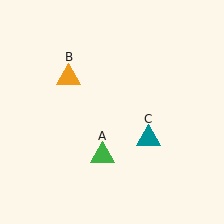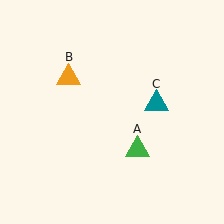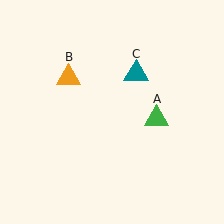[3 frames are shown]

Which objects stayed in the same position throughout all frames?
Orange triangle (object B) remained stationary.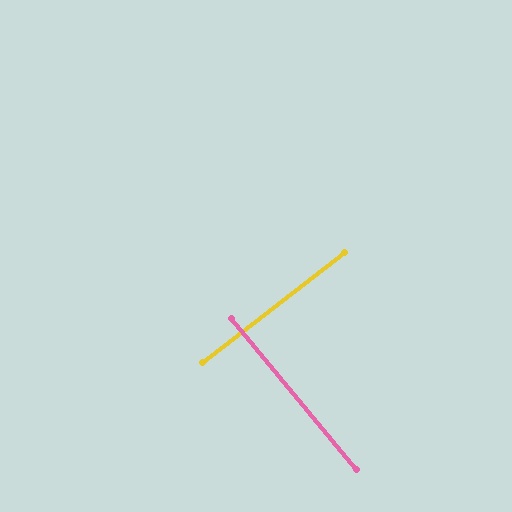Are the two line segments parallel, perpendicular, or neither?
Perpendicular — they meet at approximately 88°.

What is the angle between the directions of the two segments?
Approximately 88 degrees.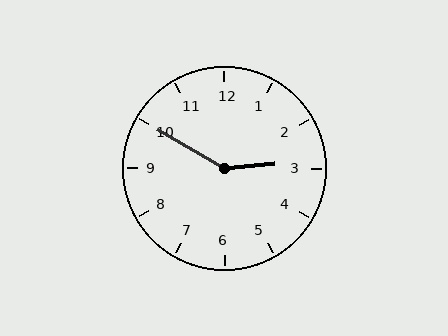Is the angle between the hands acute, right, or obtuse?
It is obtuse.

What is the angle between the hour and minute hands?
Approximately 145 degrees.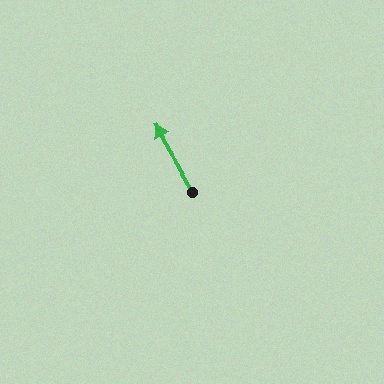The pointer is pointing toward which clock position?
Roughly 11 o'clock.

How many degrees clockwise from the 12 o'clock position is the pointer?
Approximately 330 degrees.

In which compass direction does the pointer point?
Northwest.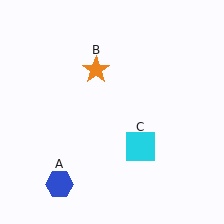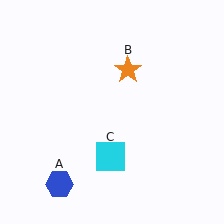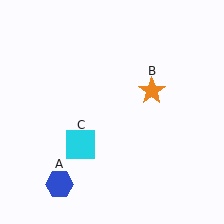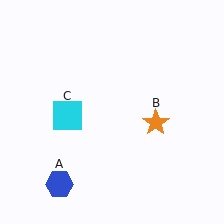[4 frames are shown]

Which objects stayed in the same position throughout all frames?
Blue hexagon (object A) remained stationary.